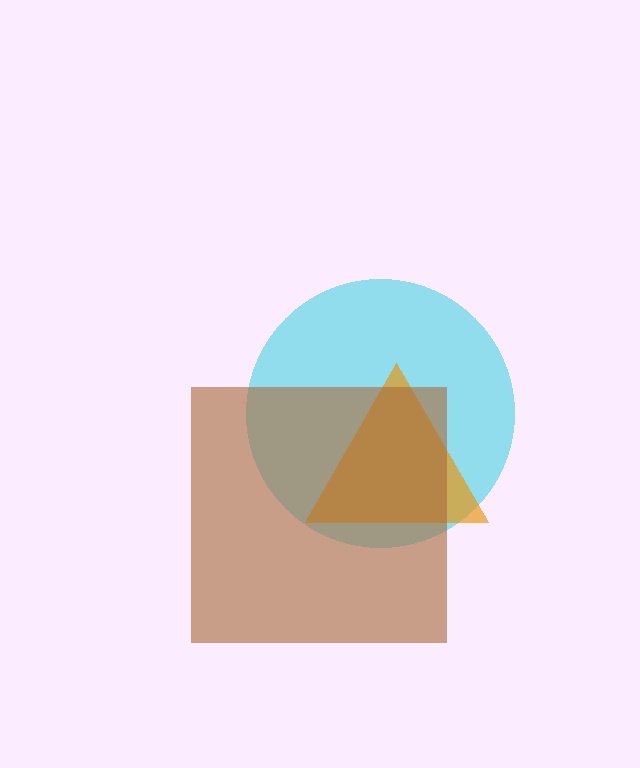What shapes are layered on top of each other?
The layered shapes are: a cyan circle, an orange triangle, a brown square.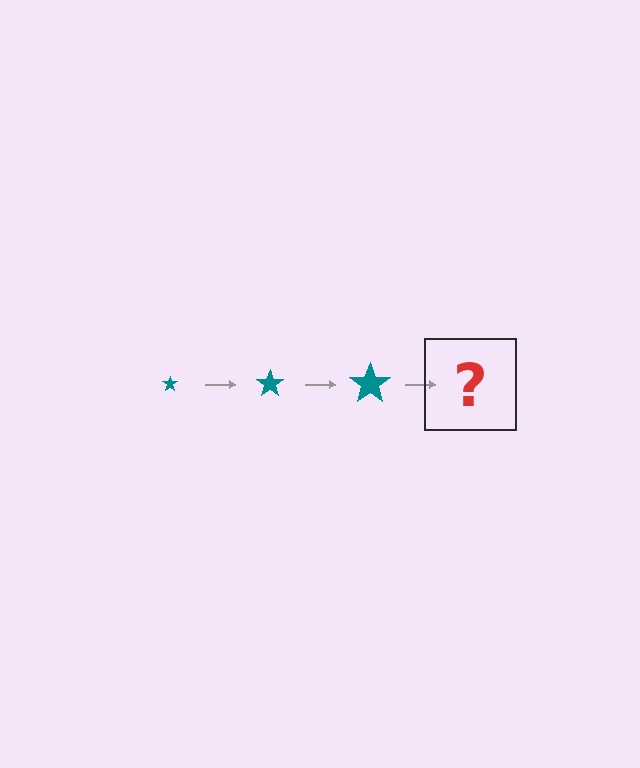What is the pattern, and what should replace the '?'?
The pattern is that the star gets progressively larger each step. The '?' should be a teal star, larger than the previous one.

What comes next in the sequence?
The next element should be a teal star, larger than the previous one.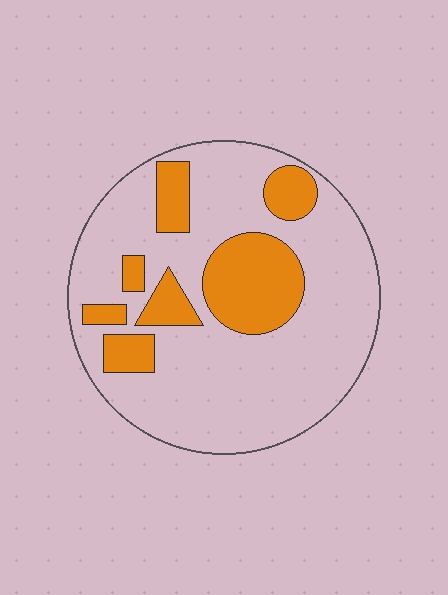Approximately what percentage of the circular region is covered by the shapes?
Approximately 25%.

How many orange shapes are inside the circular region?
7.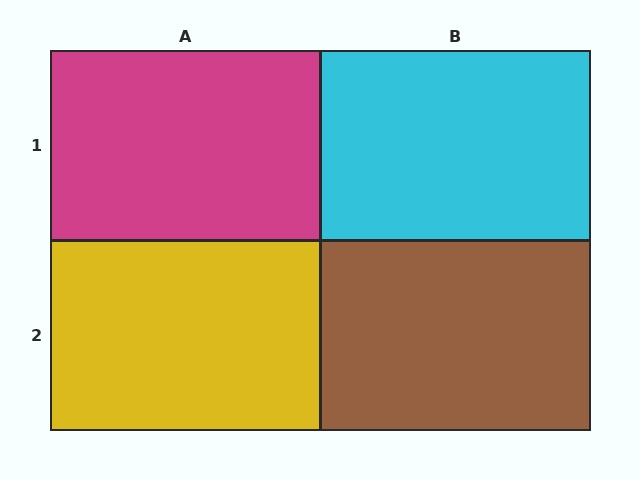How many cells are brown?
1 cell is brown.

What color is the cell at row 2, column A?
Yellow.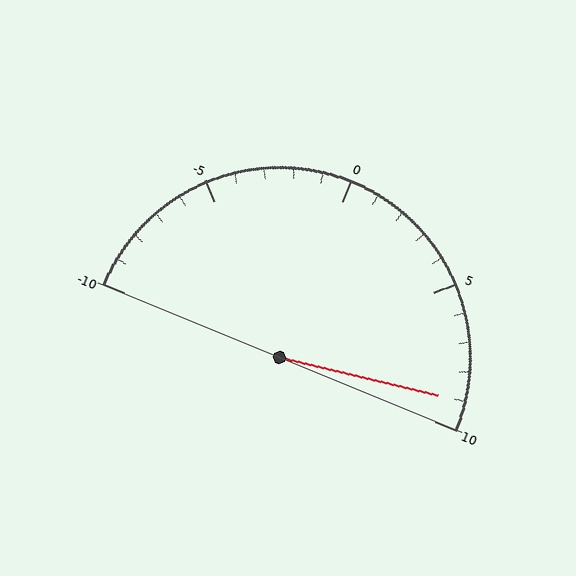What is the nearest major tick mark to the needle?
The nearest major tick mark is 10.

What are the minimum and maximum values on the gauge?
The gauge ranges from -10 to 10.